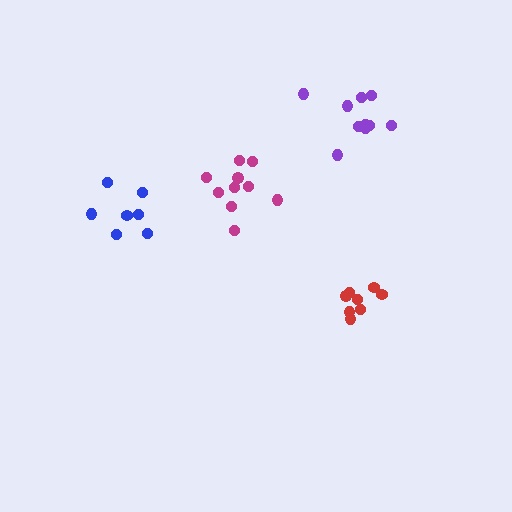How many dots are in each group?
Group 1: 10 dots, Group 2: 8 dots, Group 3: 10 dots, Group 4: 7 dots (35 total).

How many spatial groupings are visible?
There are 4 spatial groupings.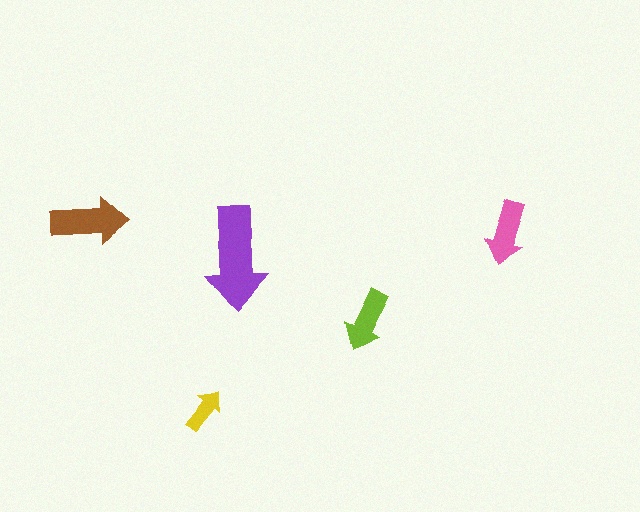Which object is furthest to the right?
The pink arrow is rightmost.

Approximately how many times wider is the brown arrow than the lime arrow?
About 1.5 times wider.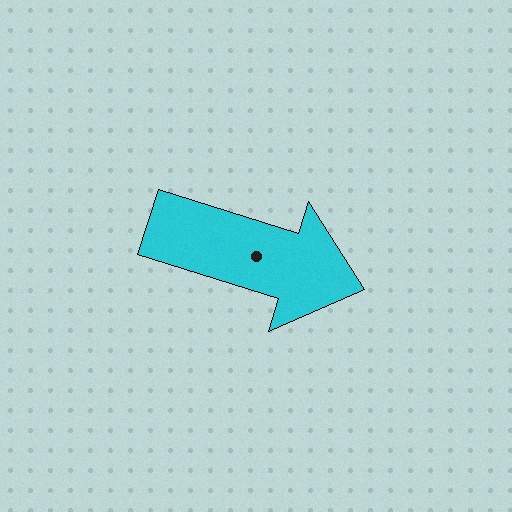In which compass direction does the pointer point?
East.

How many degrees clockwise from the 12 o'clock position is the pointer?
Approximately 107 degrees.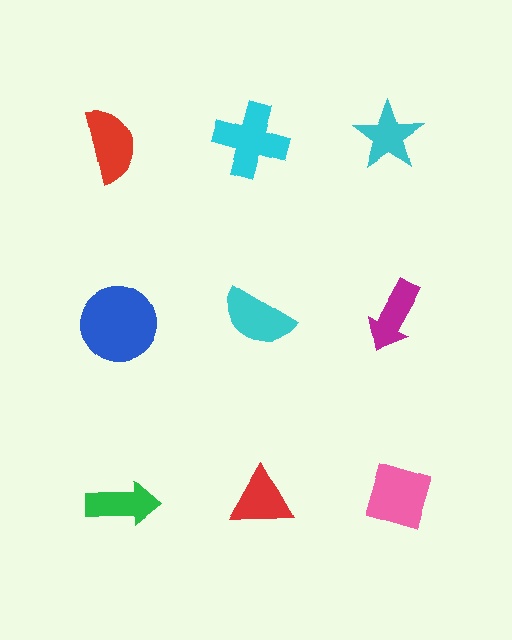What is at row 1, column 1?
A red semicircle.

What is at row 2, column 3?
A magenta arrow.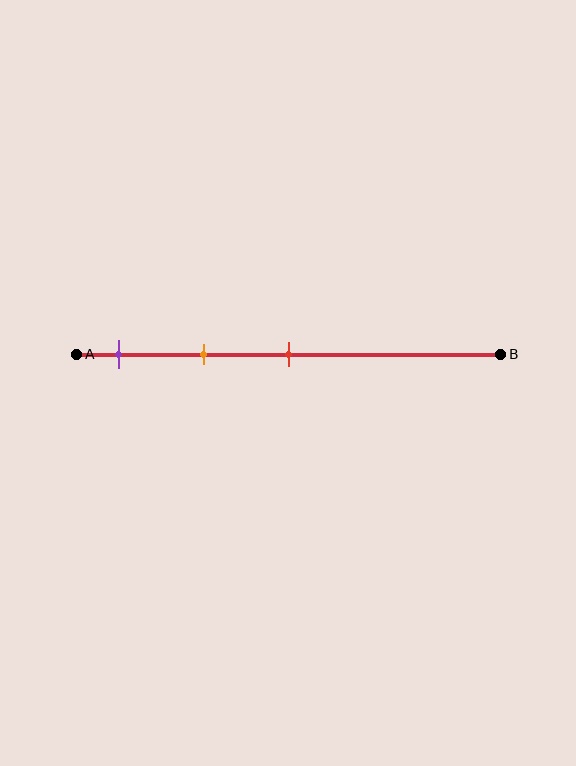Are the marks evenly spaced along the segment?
Yes, the marks are approximately evenly spaced.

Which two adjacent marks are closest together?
The purple and orange marks are the closest adjacent pair.